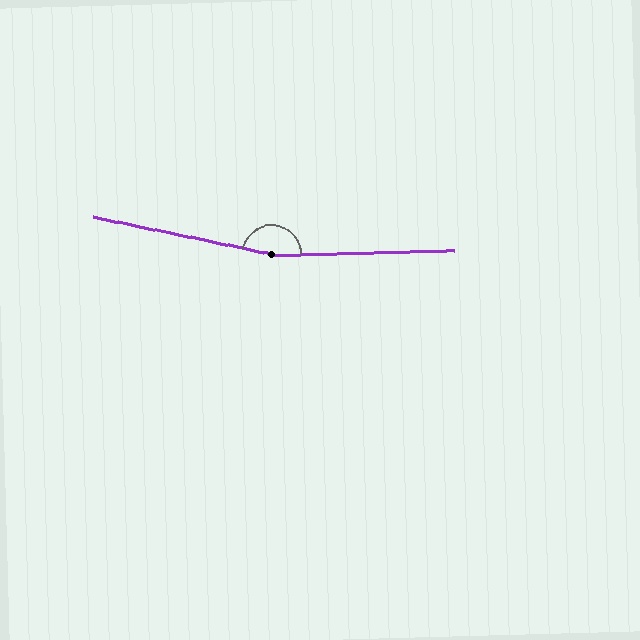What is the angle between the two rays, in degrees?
Approximately 167 degrees.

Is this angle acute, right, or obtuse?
It is obtuse.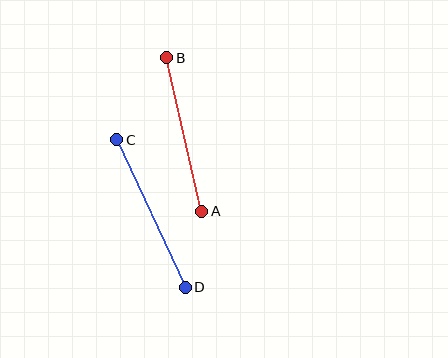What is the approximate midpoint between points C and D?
The midpoint is at approximately (151, 213) pixels.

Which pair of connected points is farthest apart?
Points C and D are farthest apart.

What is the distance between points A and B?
The distance is approximately 158 pixels.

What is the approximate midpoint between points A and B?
The midpoint is at approximately (184, 134) pixels.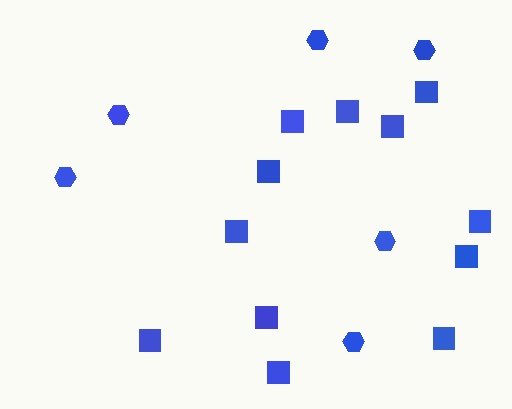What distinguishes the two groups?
There are 2 groups: one group of squares (12) and one group of hexagons (6).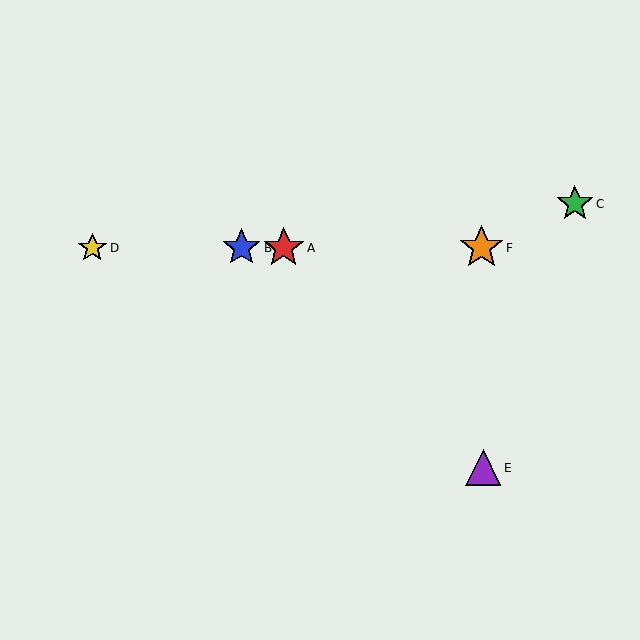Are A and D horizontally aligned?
Yes, both are at y≈248.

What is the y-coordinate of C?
Object C is at y≈204.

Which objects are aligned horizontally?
Objects A, B, D, F are aligned horizontally.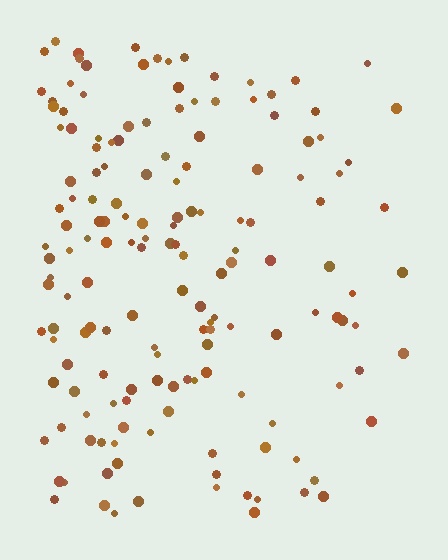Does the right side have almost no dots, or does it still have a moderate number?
Still a moderate number, just noticeably fewer than the left.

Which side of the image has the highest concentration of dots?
The left.